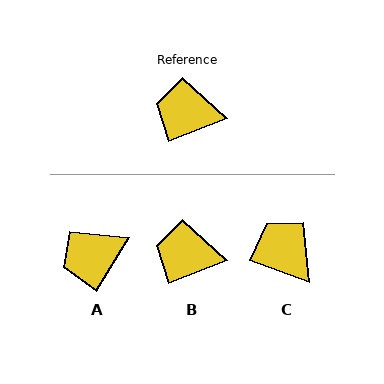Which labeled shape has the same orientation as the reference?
B.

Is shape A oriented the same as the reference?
No, it is off by about 36 degrees.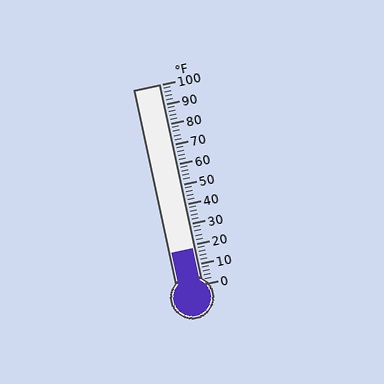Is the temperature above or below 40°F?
The temperature is below 40°F.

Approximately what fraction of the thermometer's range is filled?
The thermometer is filled to approximately 20% of its range.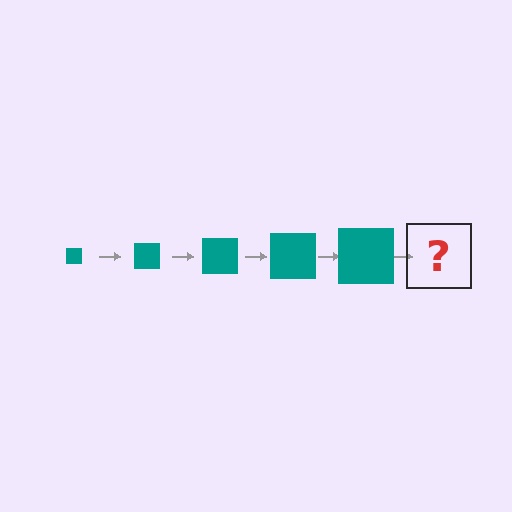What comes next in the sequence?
The next element should be a teal square, larger than the previous one.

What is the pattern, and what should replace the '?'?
The pattern is that the square gets progressively larger each step. The '?' should be a teal square, larger than the previous one.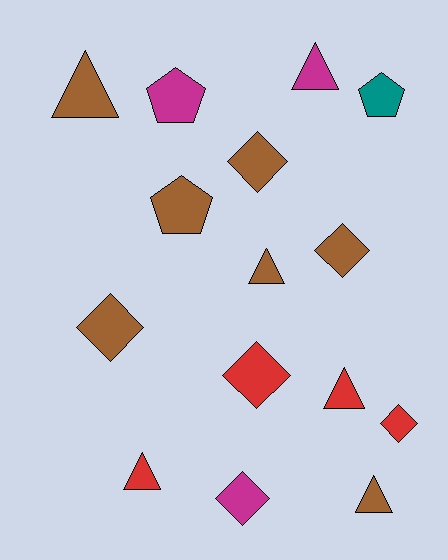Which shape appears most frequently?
Triangle, with 6 objects.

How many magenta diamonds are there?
There is 1 magenta diamond.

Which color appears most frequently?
Brown, with 7 objects.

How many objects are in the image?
There are 15 objects.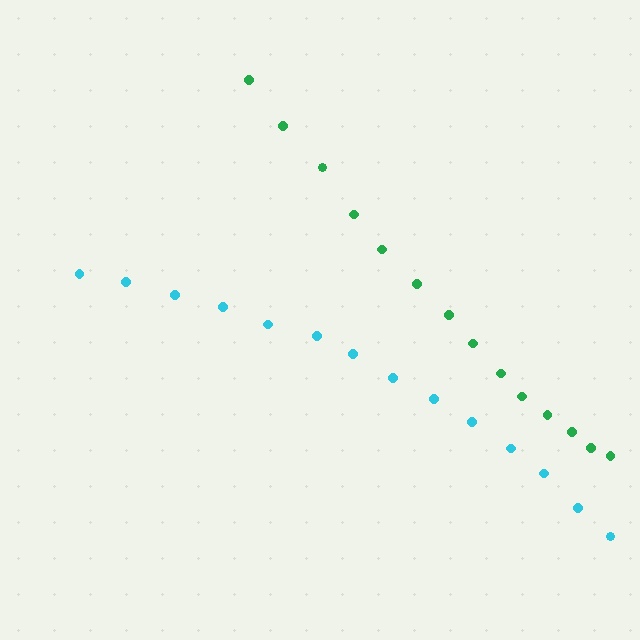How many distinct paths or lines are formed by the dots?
There are 2 distinct paths.